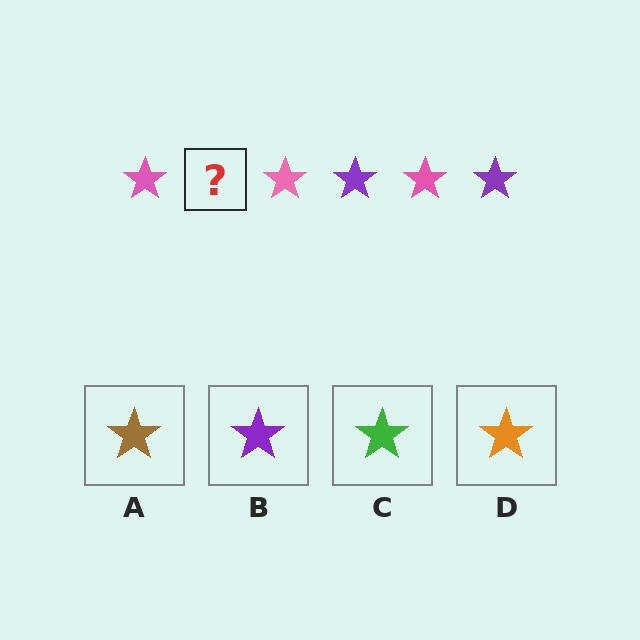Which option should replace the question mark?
Option B.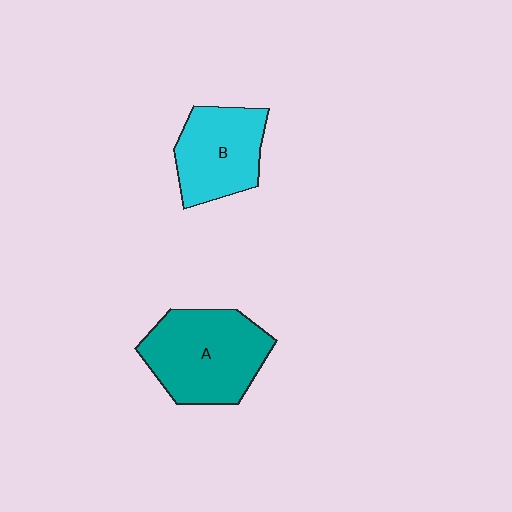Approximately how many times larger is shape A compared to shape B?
Approximately 1.3 times.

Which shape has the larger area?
Shape A (teal).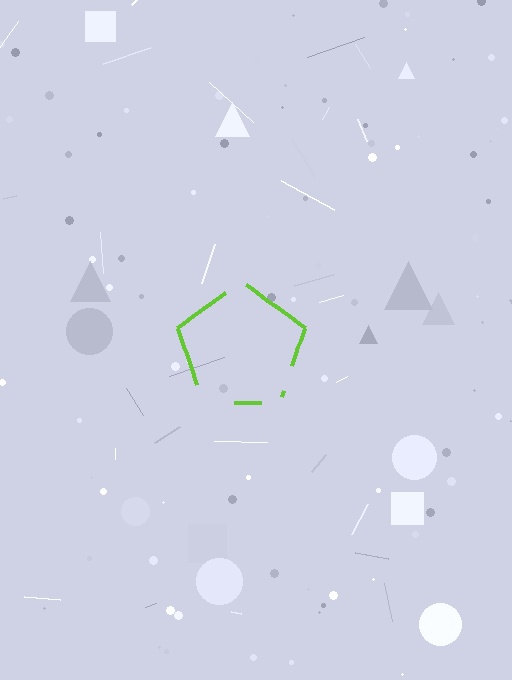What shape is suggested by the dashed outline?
The dashed outline suggests a pentagon.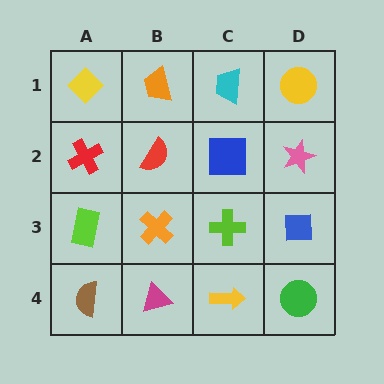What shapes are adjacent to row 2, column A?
A yellow diamond (row 1, column A), a lime rectangle (row 3, column A), a red semicircle (row 2, column B).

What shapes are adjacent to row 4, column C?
A lime cross (row 3, column C), a magenta triangle (row 4, column B), a green circle (row 4, column D).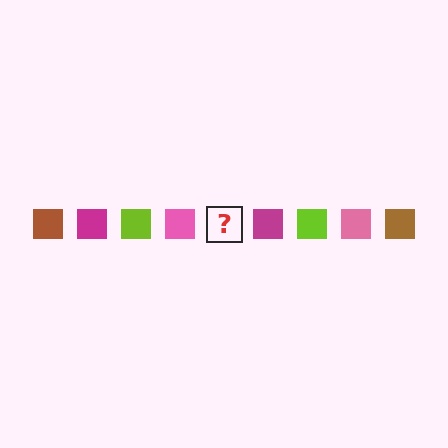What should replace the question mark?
The question mark should be replaced with a brown square.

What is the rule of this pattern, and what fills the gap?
The rule is that the pattern cycles through brown, magenta, lime, pink squares. The gap should be filled with a brown square.